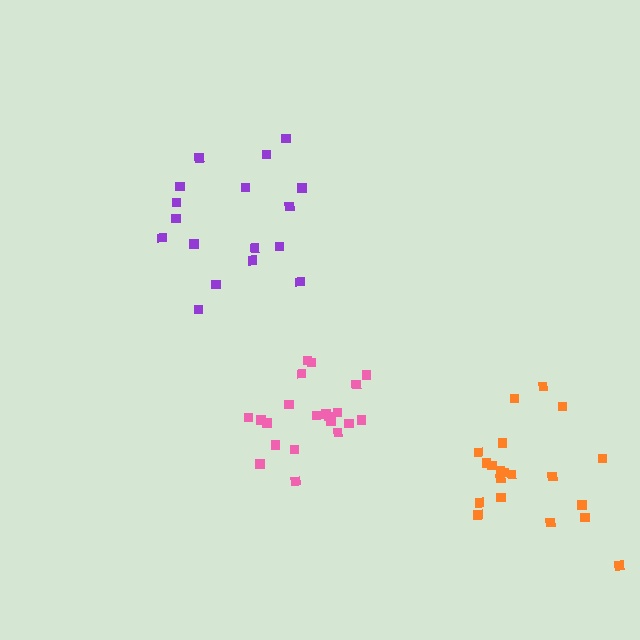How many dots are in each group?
Group 1: 17 dots, Group 2: 21 dots, Group 3: 20 dots (58 total).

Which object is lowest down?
The orange cluster is bottommost.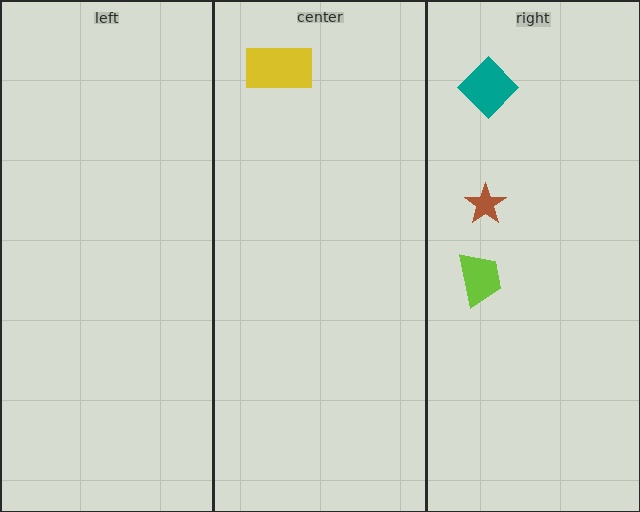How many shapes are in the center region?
1.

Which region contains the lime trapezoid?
The right region.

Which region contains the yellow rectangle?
The center region.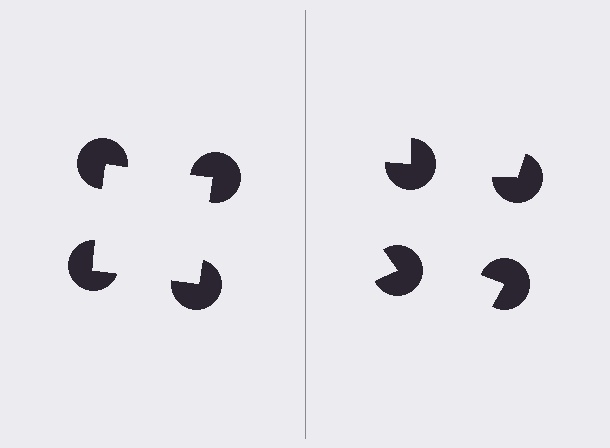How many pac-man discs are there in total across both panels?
8 — 4 on each side.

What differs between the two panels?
The pac-man discs are positioned identically on both sides; only the wedge orientations differ. On the left they align to a square; on the right they are misaligned.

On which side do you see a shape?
An illusory square appears on the left side. On the right side the wedge cuts are rotated, so no coherent shape forms.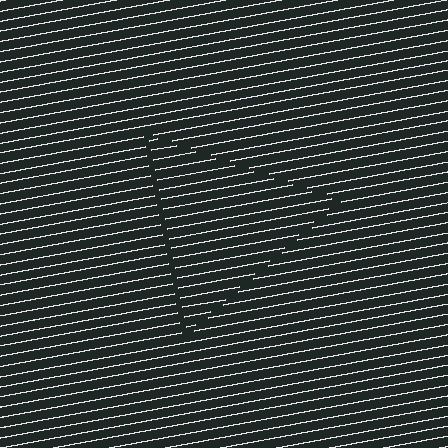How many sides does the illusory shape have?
3 sides — the line-ends trace a triangle.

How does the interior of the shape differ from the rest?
The interior of the shape contains the same grating, shifted by half a period — the contour is defined by the phase discontinuity where line-ends from the inner and outer gratings abut.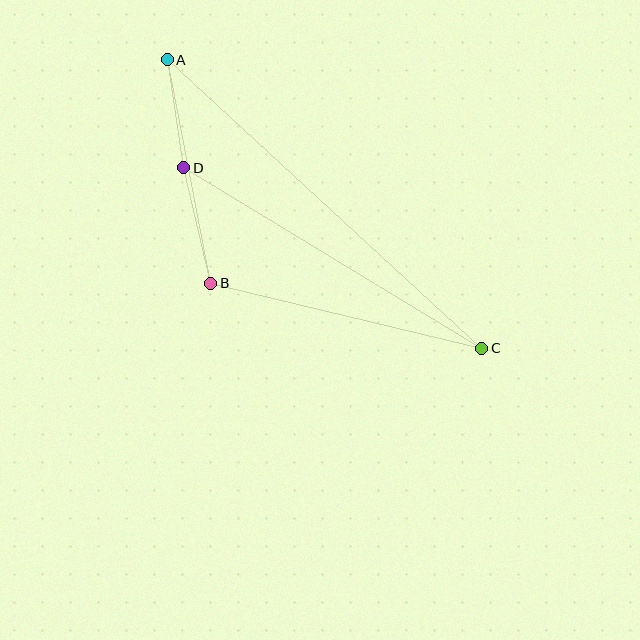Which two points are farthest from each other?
Points A and C are farthest from each other.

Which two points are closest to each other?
Points A and D are closest to each other.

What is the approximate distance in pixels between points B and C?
The distance between B and C is approximately 278 pixels.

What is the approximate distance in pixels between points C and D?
The distance between C and D is approximately 348 pixels.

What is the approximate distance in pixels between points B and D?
The distance between B and D is approximately 118 pixels.